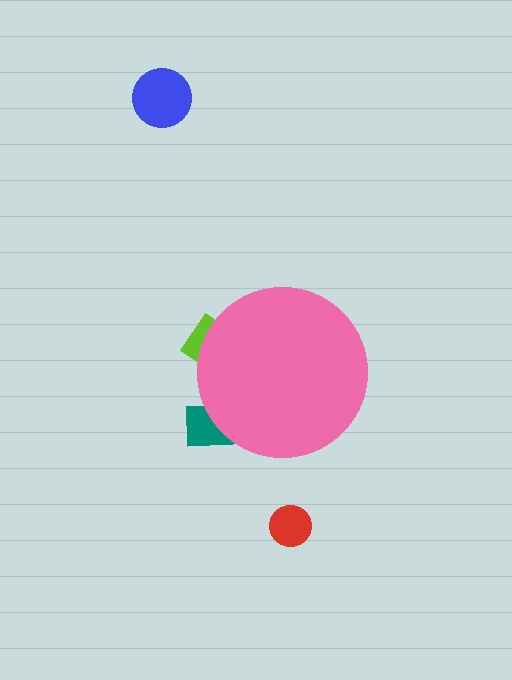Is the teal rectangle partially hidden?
Yes, the teal rectangle is partially hidden behind the pink circle.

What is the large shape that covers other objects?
A pink circle.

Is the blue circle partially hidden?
No, the blue circle is fully visible.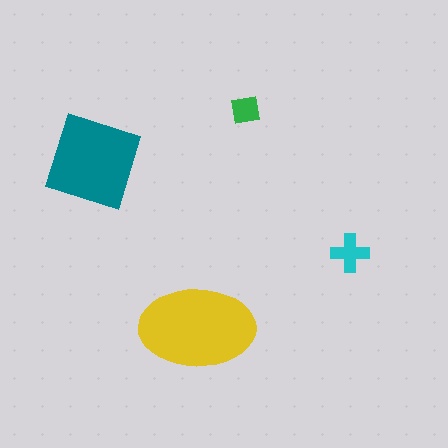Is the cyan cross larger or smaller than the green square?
Larger.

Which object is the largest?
The yellow ellipse.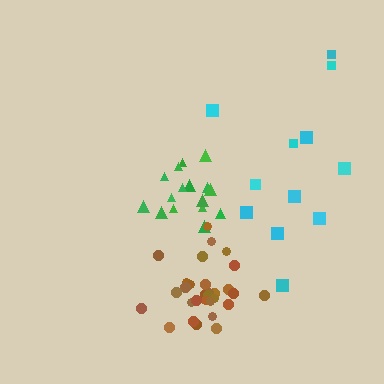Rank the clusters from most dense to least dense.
brown, green, cyan.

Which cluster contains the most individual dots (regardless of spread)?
Brown (30).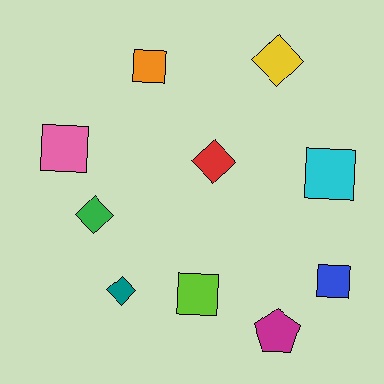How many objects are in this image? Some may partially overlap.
There are 10 objects.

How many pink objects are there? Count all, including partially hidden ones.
There is 1 pink object.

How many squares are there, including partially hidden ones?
There are 5 squares.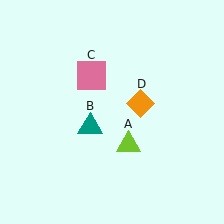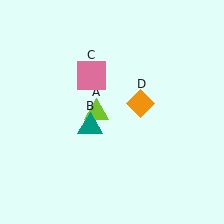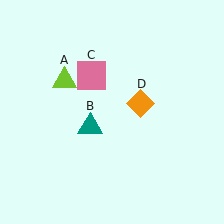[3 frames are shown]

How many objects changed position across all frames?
1 object changed position: lime triangle (object A).